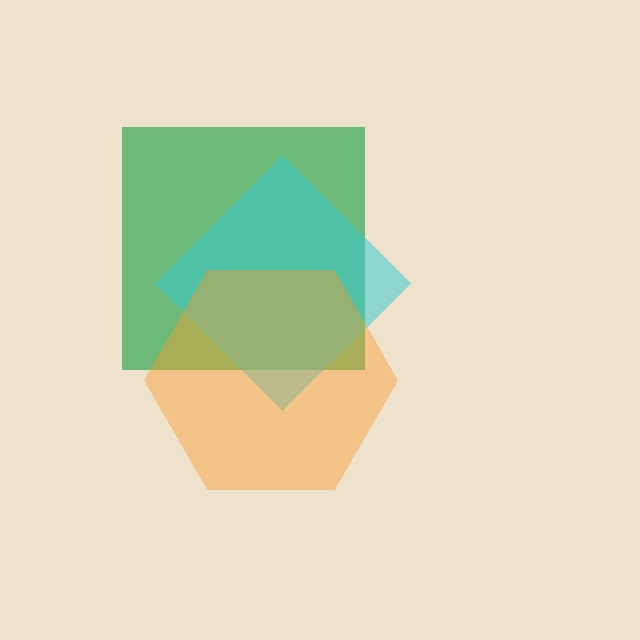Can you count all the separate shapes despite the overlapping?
Yes, there are 3 separate shapes.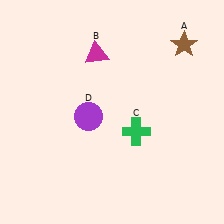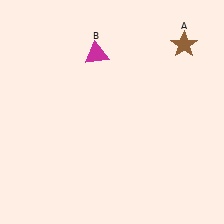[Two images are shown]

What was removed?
The purple circle (D), the green cross (C) were removed in Image 2.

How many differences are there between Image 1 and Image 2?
There are 2 differences between the two images.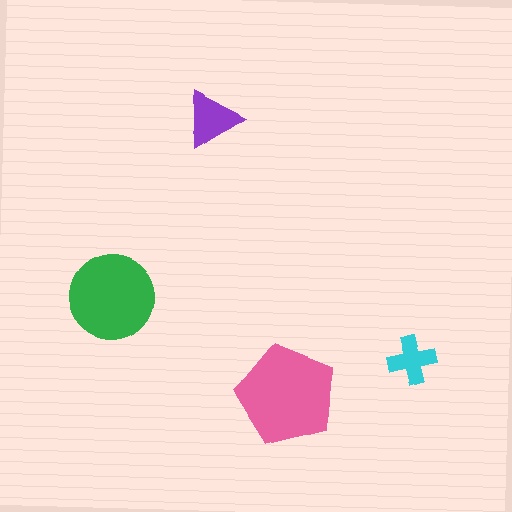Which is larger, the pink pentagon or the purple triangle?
The pink pentagon.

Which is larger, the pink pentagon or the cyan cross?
The pink pentagon.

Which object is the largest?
The pink pentagon.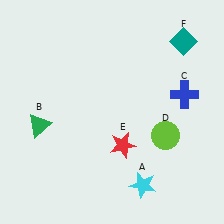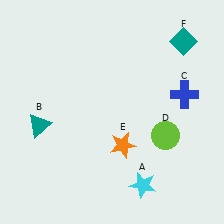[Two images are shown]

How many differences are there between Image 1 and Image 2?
There are 2 differences between the two images.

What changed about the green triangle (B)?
In Image 1, B is green. In Image 2, it changed to teal.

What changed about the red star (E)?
In Image 1, E is red. In Image 2, it changed to orange.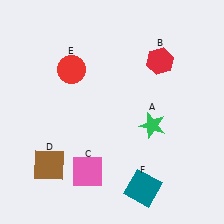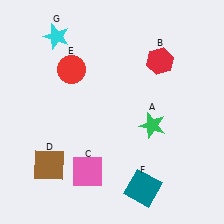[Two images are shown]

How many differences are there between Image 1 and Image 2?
There is 1 difference between the two images.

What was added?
A cyan star (G) was added in Image 2.